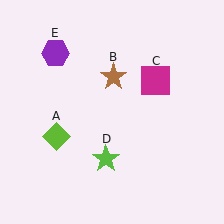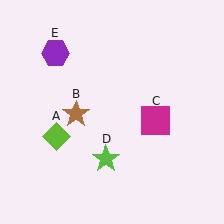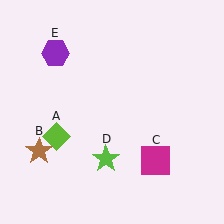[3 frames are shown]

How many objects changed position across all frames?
2 objects changed position: brown star (object B), magenta square (object C).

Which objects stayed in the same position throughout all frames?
Lime diamond (object A) and lime star (object D) and purple hexagon (object E) remained stationary.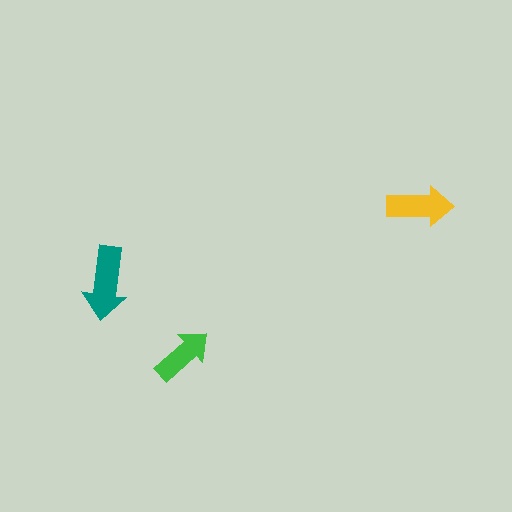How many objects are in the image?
There are 3 objects in the image.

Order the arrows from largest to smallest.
the teal one, the yellow one, the green one.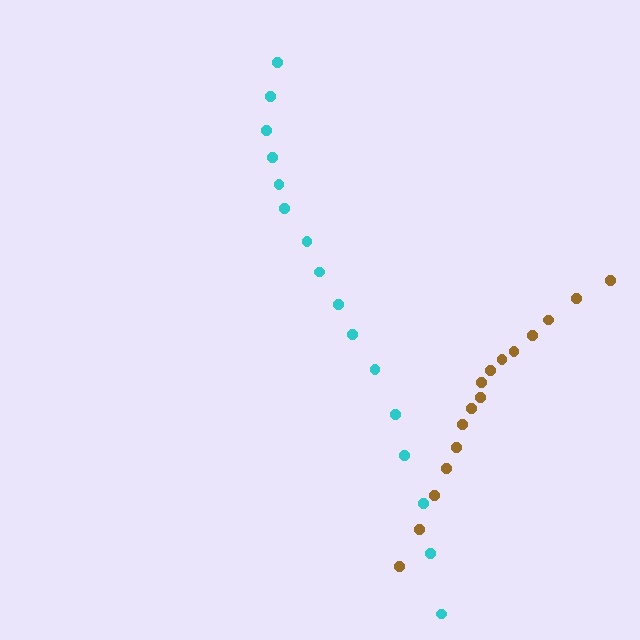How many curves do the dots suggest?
There are 2 distinct paths.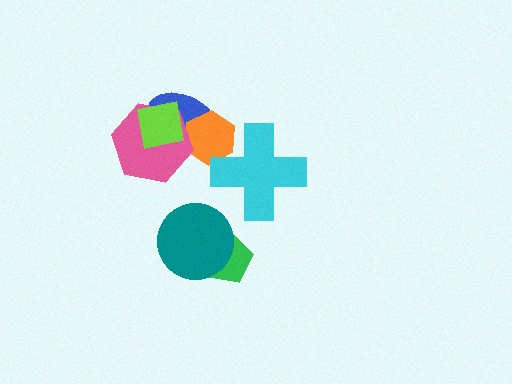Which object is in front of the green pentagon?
The teal circle is in front of the green pentagon.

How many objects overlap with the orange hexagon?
3 objects overlap with the orange hexagon.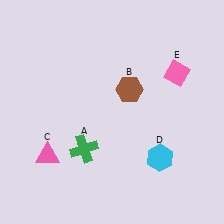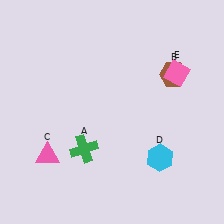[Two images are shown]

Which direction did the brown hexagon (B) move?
The brown hexagon (B) moved right.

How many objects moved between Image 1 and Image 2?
1 object moved between the two images.